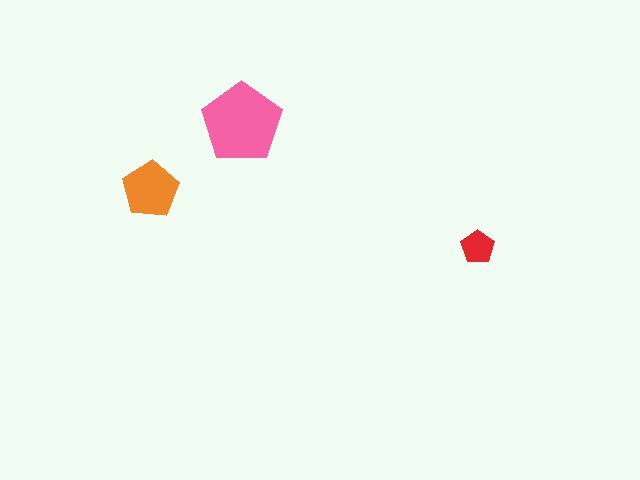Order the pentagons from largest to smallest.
the pink one, the orange one, the red one.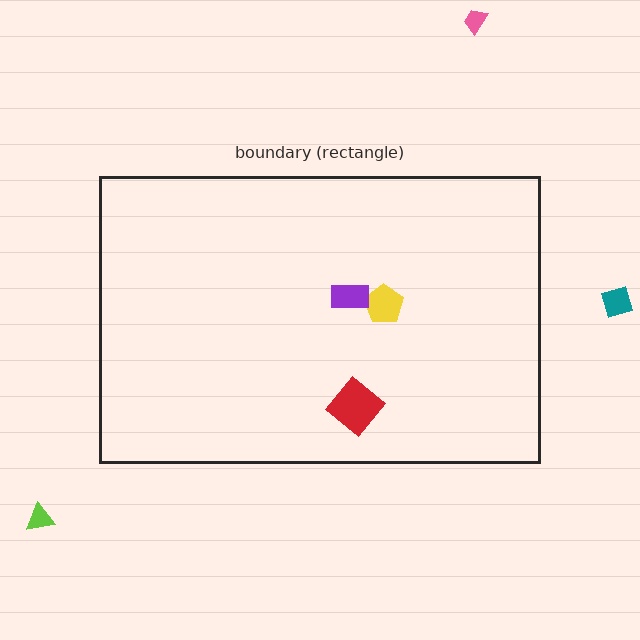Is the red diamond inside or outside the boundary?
Inside.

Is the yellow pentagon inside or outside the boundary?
Inside.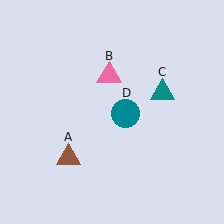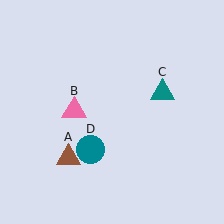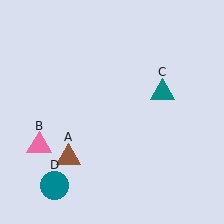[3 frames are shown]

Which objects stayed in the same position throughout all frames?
Brown triangle (object A) and teal triangle (object C) remained stationary.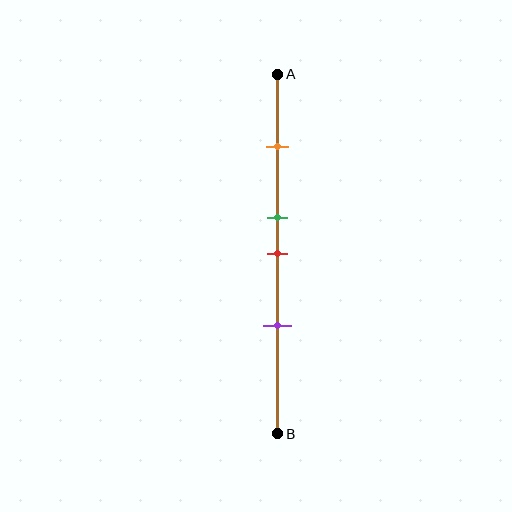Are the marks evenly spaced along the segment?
No, the marks are not evenly spaced.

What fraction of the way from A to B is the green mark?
The green mark is approximately 40% (0.4) of the way from A to B.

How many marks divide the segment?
There are 4 marks dividing the segment.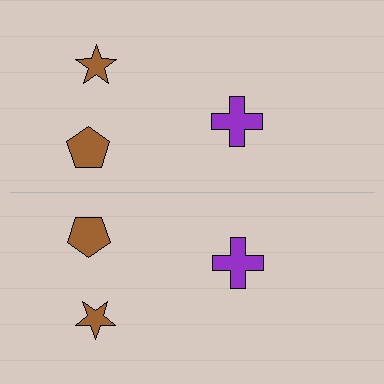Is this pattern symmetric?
Yes, this pattern has bilateral (reflection) symmetry.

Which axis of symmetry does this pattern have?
The pattern has a horizontal axis of symmetry running through the center of the image.